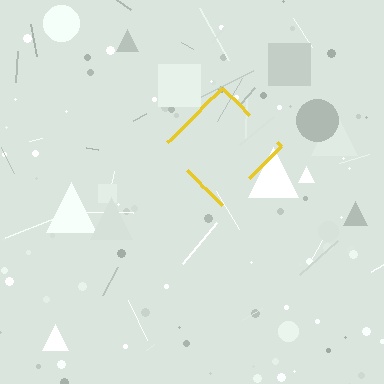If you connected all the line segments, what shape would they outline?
They would outline a diamond.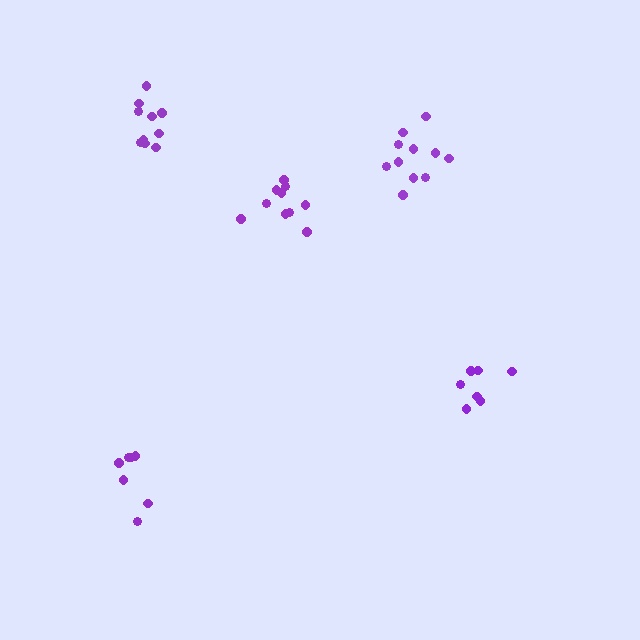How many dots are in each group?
Group 1: 10 dots, Group 2: 7 dots, Group 3: 10 dots, Group 4: 7 dots, Group 5: 11 dots (45 total).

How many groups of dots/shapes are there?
There are 5 groups.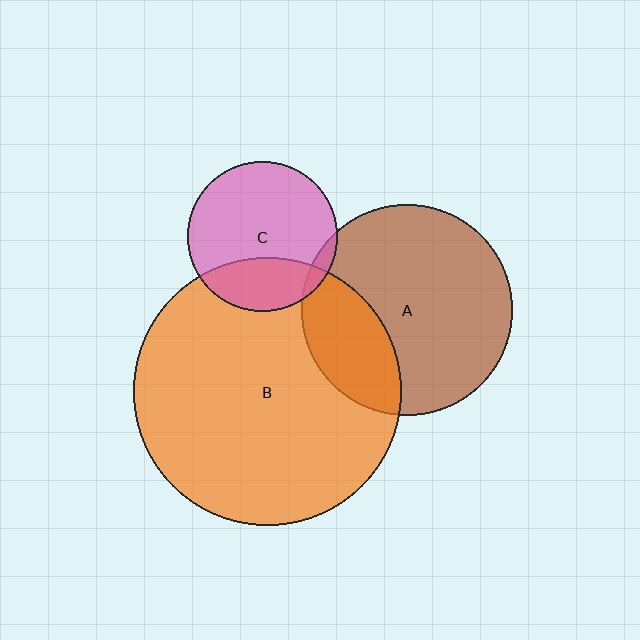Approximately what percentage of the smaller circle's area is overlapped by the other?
Approximately 5%.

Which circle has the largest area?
Circle B (orange).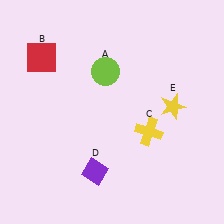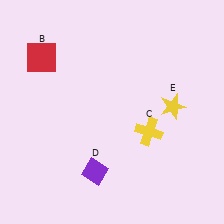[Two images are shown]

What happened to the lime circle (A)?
The lime circle (A) was removed in Image 2. It was in the top-left area of Image 1.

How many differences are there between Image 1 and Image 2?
There is 1 difference between the two images.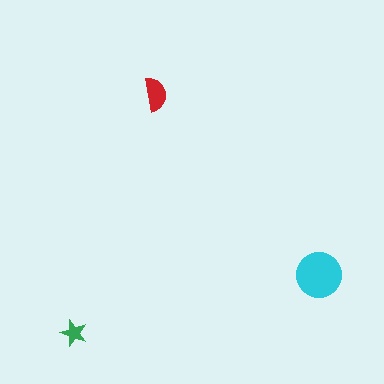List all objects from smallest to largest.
The green star, the red semicircle, the cyan circle.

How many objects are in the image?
There are 3 objects in the image.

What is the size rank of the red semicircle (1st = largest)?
2nd.